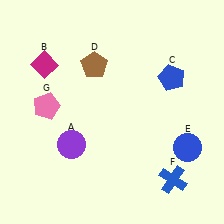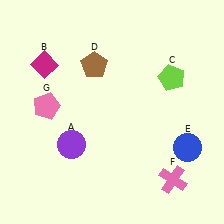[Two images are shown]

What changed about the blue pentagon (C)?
In Image 1, C is blue. In Image 2, it changed to lime.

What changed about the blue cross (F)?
In Image 1, F is blue. In Image 2, it changed to pink.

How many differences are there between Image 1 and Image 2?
There are 2 differences between the two images.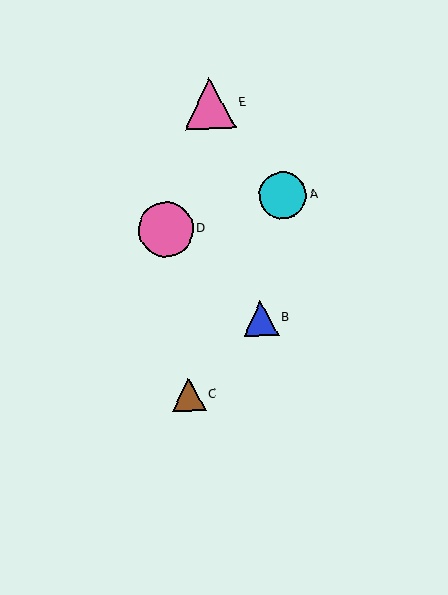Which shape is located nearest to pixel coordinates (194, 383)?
The brown triangle (labeled C) at (189, 395) is nearest to that location.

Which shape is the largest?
The pink circle (labeled D) is the largest.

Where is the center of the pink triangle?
The center of the pink triangle is at (210, 104).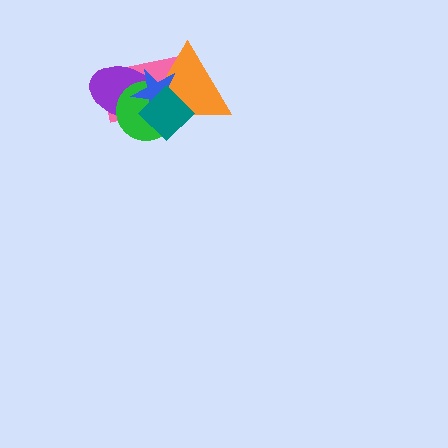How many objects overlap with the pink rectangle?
5 objects overlap with the pink rectangle.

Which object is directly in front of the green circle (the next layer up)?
The blue star is directly in front of the green circle.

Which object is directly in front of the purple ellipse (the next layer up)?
The green circle is directly in front of the purple ellipse.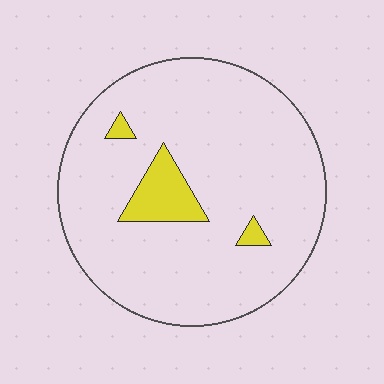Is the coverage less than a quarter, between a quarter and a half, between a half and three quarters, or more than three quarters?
Less than a quarter.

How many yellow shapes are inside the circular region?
3.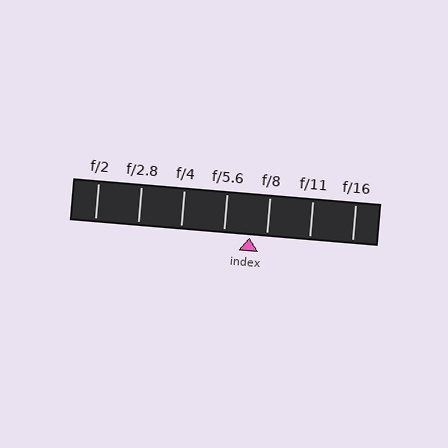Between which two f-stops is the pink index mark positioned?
The index mark is between f/5.6 and f/8.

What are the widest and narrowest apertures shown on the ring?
The widest aperture shown is f/2 and the narrowest is f/16.